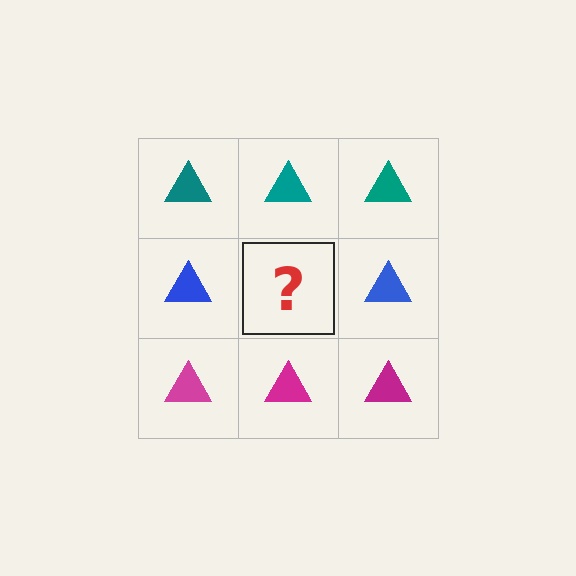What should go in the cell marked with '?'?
The missing cell should contain a blue triangle.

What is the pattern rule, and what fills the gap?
The rule is that each row has a consistent color. The gap should be filled with a blue triangle.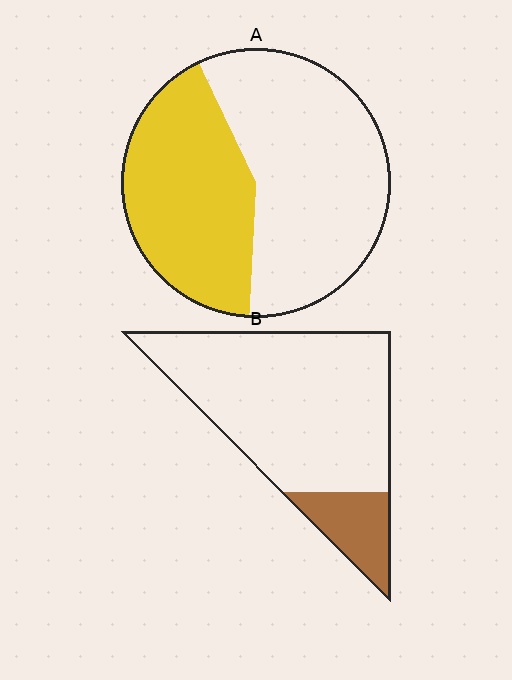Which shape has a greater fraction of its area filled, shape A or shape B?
Shape A.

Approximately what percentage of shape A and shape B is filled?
A is approximately 40% and B is approximately 15%.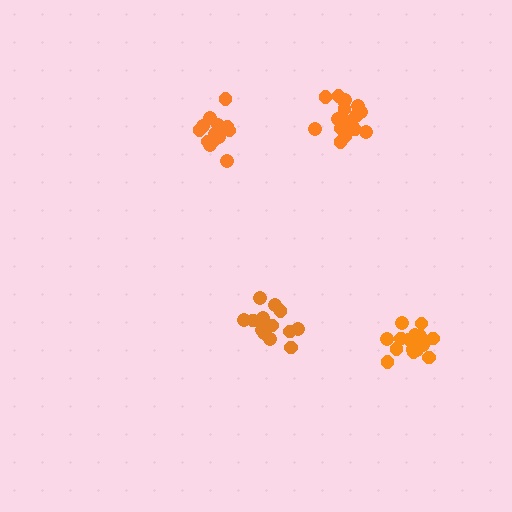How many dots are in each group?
Group 1: 19 dots, Group 2: 18 dots, Group 3: 14 dots, Group 4: 13 dots (64 total).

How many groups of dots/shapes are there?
There are 4 groups.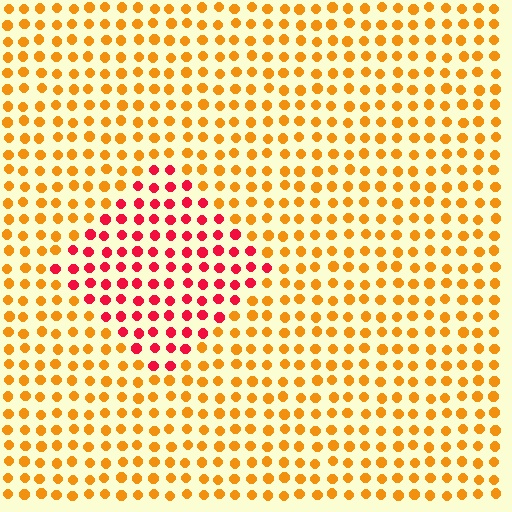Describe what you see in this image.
The image is filled with small orange elements in a uniform arrangement. A diamond-shaped region is visible where the elements are tinted to a slightly different hue, forming a subtle color boundary.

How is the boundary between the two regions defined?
The boundary is defined purely by a slight shift in hue (about 47 degrees). Spacing, size, and orientation are identical on both sides.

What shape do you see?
I see a diamond.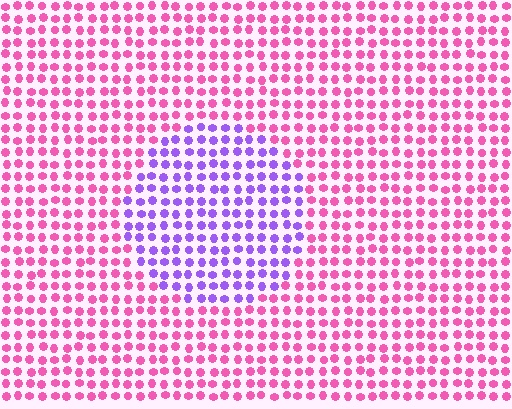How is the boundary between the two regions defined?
The boundary is defined purely by a slight shift in hue (about 58 degrees). Spacing, size, and orientation are identical on both sides.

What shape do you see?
I see a circle.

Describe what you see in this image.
The image is filled with small pink elements in a uniform arrangement. A circle-shaped region is visible where the elements are tinted to a slightly different hue, forming a subtle color boundary.